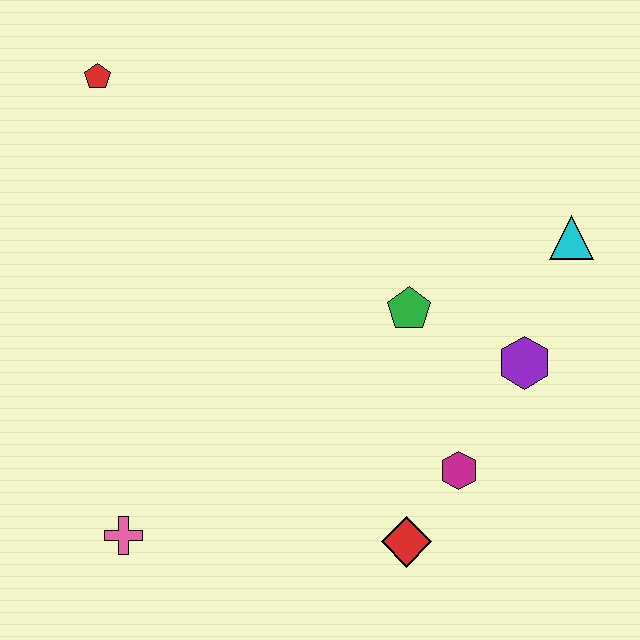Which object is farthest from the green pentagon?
The red pentagon is farthest from the green pentagon.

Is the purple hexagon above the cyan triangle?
No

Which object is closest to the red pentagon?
The green pentagon is closest to the red pentagon.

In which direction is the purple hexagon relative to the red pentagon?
The purple hexagon is to the right of the red pentagon.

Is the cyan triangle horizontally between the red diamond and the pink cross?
No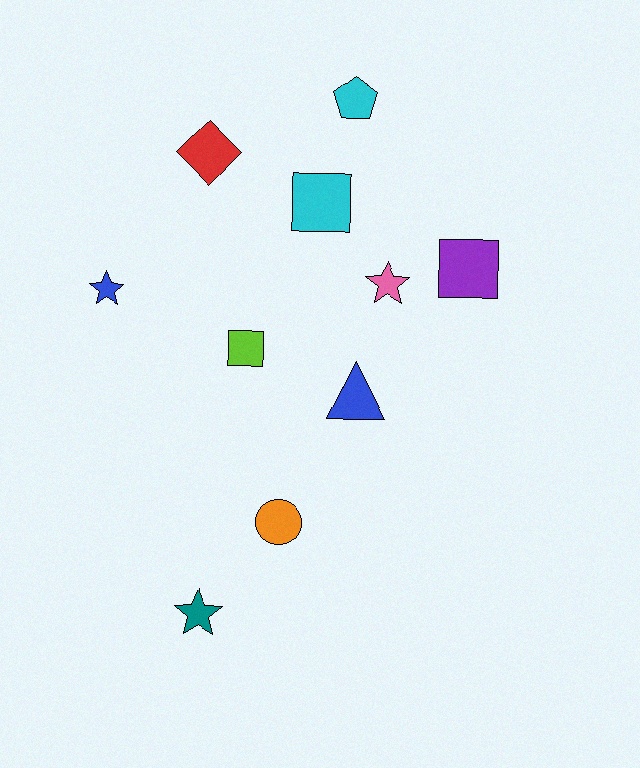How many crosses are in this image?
There are no crosses.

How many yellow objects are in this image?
There are no yellow objects.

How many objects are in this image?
There are 10 objects.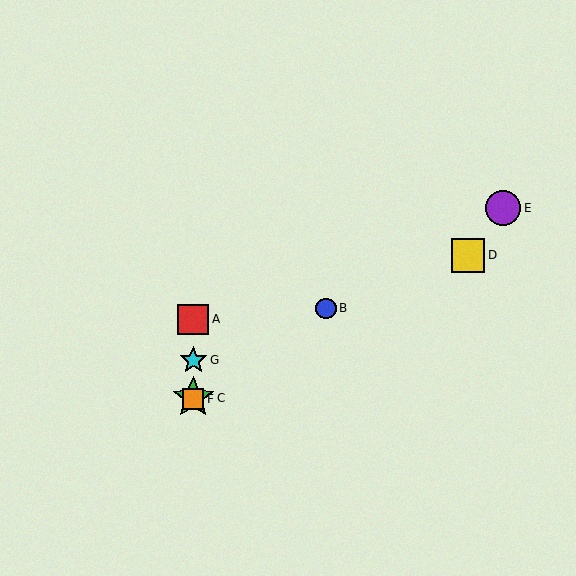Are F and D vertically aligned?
No, F is at x≈193 and D is at x≈468.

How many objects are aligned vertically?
4 objects (A, C, F, G) are aligned vertically.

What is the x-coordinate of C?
Object C is at x≈193.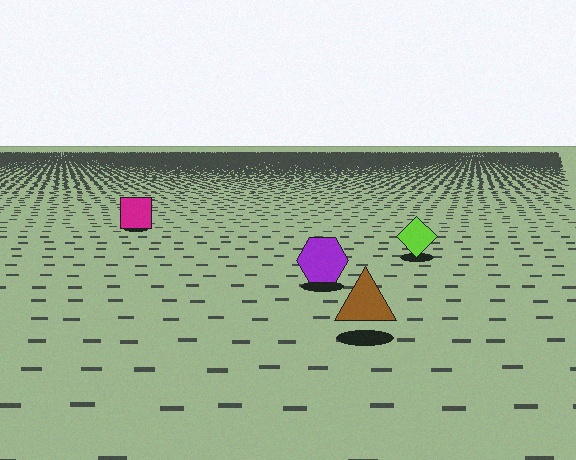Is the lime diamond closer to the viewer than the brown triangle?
No. The brown triangle is closer — you can tell from the texture gradient: the ground texture is coarser near it.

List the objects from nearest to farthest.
From nearest to farthest: the brown triangle, the purple hexagon, the lime diamond, the magenta square.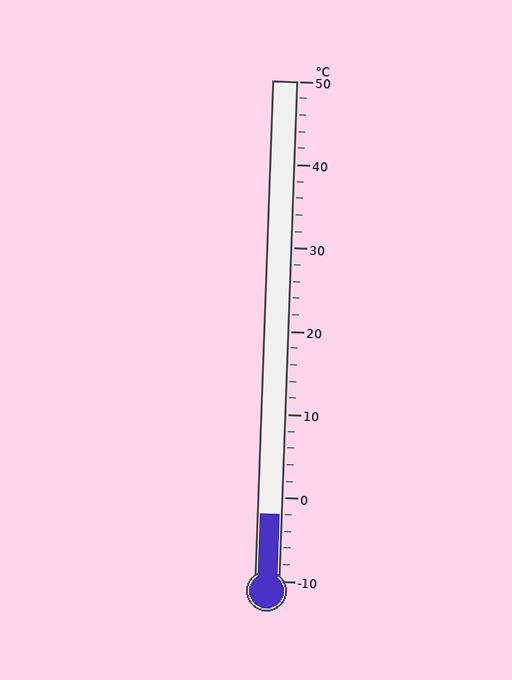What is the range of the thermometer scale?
The thermometer scale ranges from -10°C to 50°C.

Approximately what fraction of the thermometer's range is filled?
The thermometer is filled to approximately 15% of its range.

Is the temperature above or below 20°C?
The temperature is below 20°C.